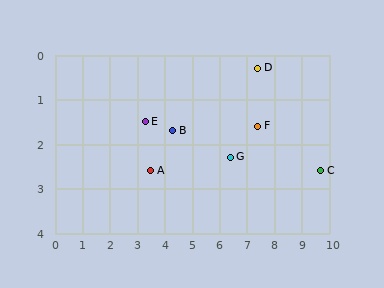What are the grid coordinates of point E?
Point E is at approximately (3.3, 1.5).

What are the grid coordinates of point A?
Point A is at approximately (3.5, 2.6).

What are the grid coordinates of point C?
Point C is at approximately (9.7, 2.6).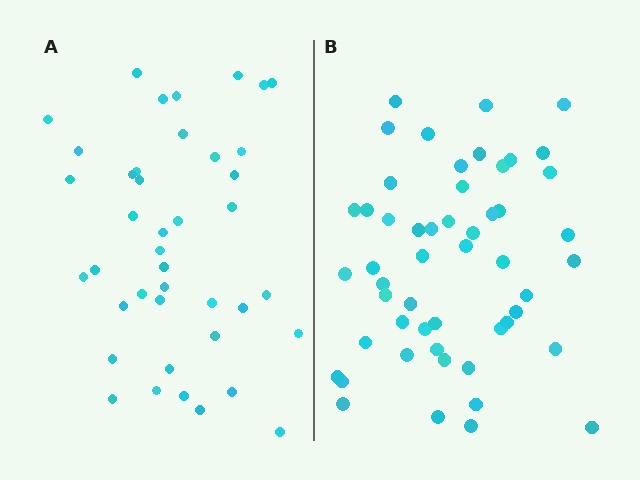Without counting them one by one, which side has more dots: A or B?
Region B (the right region) has more dots.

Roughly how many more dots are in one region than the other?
Region B has roughly 12 or so more dots than region A.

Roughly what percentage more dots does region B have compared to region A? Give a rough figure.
About 25% more.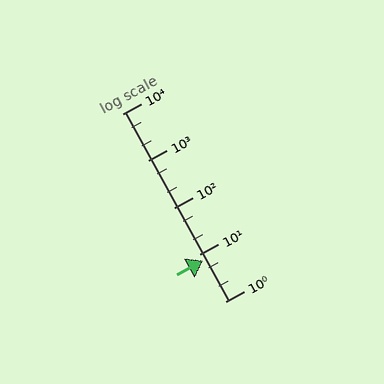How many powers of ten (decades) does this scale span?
The scale spans 4 decades, from 1 to 10000.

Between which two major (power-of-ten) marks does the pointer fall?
The pointer is between 1 and 10.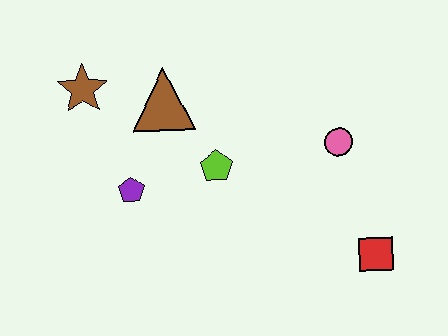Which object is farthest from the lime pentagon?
The red square is farthest from the lime pentagon.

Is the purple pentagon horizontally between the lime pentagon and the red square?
No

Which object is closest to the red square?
The pink circle is closest to the red square.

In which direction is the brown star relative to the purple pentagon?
The brown star is above the purple pentagon.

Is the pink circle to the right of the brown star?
Yes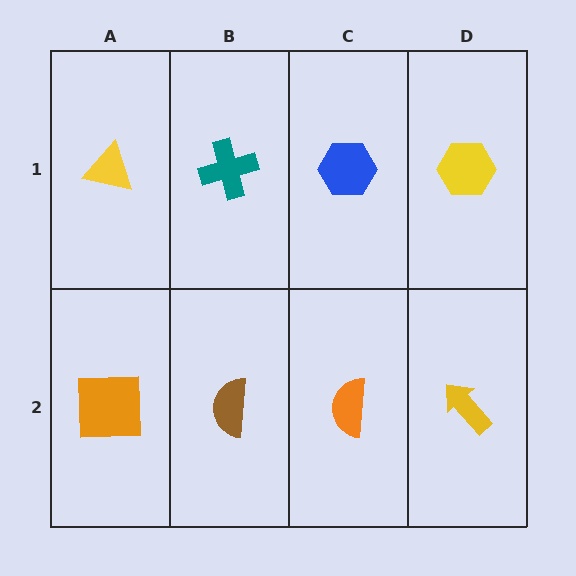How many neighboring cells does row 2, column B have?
3.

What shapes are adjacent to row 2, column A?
A yellow triangle (row 1, column A), a brown semicircle (row 2, column B).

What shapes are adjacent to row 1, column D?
A yellow arrow (row 2, column D), a blue hexagon (row 1, column C).